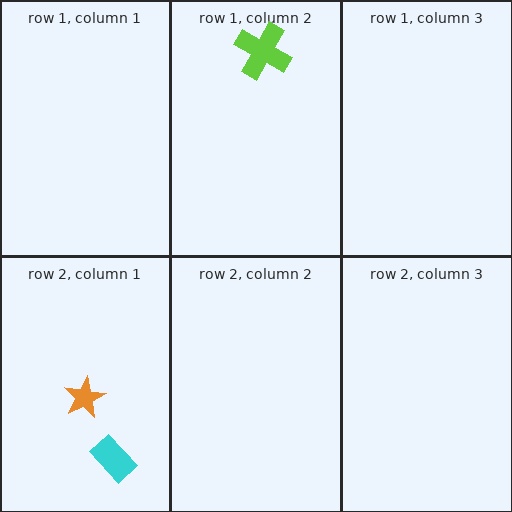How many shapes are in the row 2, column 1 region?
2.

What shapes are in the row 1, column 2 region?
The lime cross.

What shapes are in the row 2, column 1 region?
The cyan rectangle, the orange star.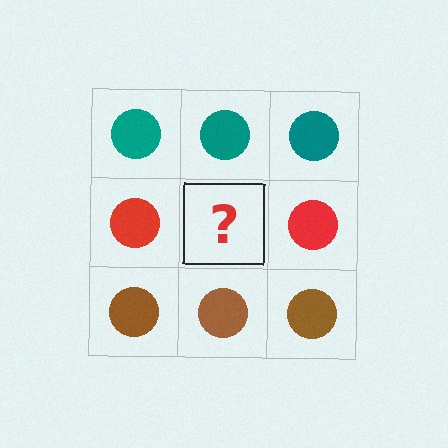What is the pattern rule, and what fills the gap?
The rule is that each row has a consistent color. The gap should be filled with a red circle.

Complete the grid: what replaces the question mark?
The question mark should be replaced with a red circle.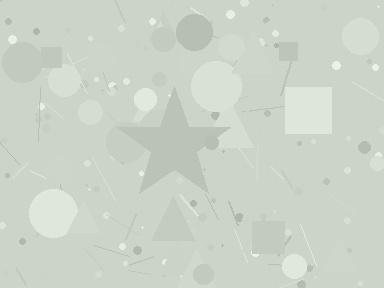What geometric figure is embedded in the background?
A star is embedded in the background.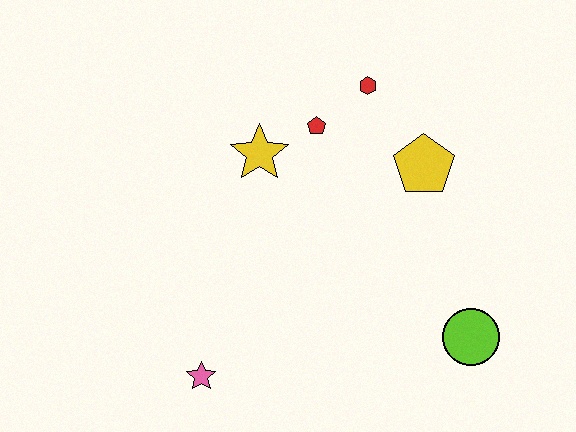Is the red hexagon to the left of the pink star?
No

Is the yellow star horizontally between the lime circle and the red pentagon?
No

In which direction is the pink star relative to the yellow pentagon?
The pink star is to the left of the yellow pentagon.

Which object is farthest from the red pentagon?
The pink star is farthest from the red pentagon.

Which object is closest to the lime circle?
The yellow pentagon is closest to the lime circle.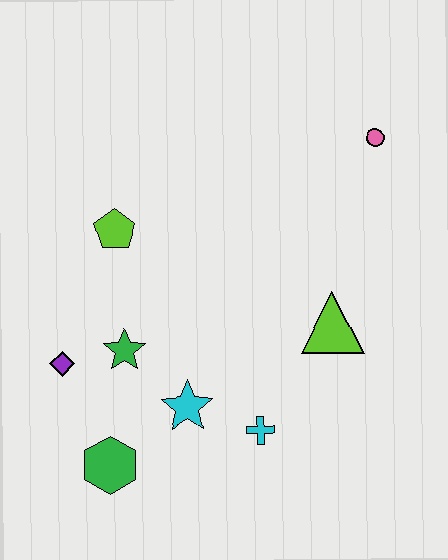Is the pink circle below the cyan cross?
No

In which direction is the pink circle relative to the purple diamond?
The pink circle is to the right of the purple diamond.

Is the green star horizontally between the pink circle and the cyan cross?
No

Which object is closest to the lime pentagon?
The green star is closest to the lime pentagon.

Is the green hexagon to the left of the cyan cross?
Yes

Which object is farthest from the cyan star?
The pink circle is farthest from the cyan star.